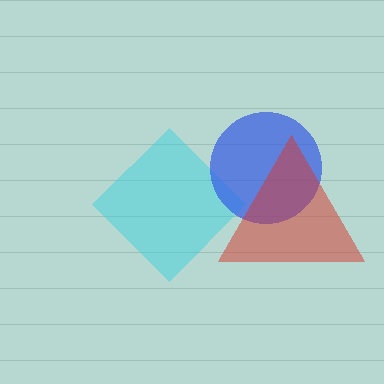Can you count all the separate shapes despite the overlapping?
Yes, there are 3 separate shapes.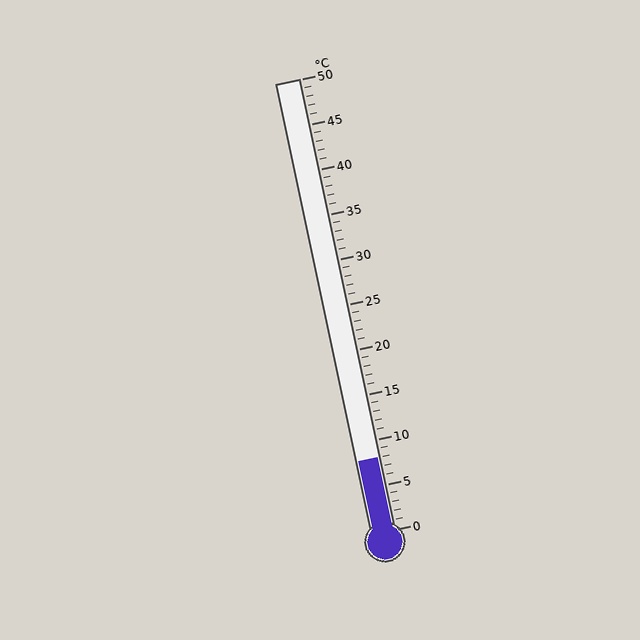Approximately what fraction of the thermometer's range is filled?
The thermometer is filled to approximately 15% of its range.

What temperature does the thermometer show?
The thermometer shows approximately 8°C.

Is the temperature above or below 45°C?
The temperature is below 45°C.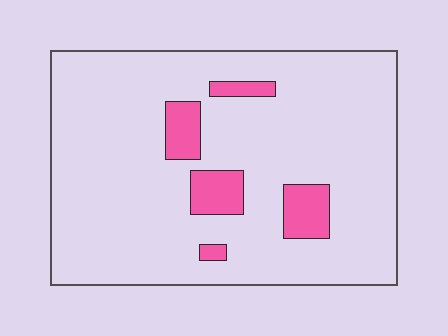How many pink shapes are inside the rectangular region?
5.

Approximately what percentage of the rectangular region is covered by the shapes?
Approximately 10%.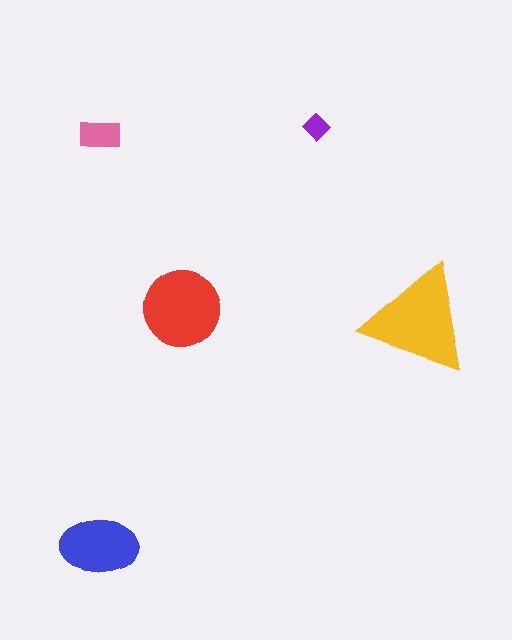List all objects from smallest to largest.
The purple diamond, the pink rectangle, the blue ellipse, the red circle, the yellow triangle.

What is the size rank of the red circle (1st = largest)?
2nd.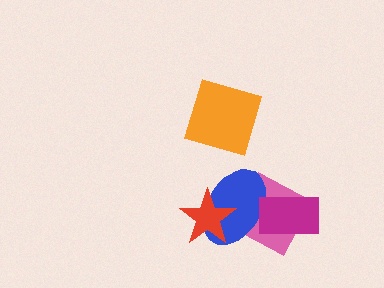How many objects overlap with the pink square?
2 objects overlap with the pink square.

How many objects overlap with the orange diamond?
0 objects overlap with the orange diamond.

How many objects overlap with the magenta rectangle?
2 objects overlap with the magenta rectangle.